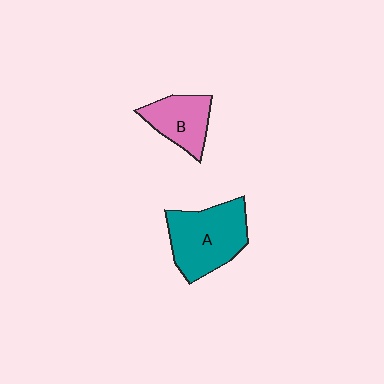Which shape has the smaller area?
Shape B (pink).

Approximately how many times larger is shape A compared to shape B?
Approximately 1.6 times.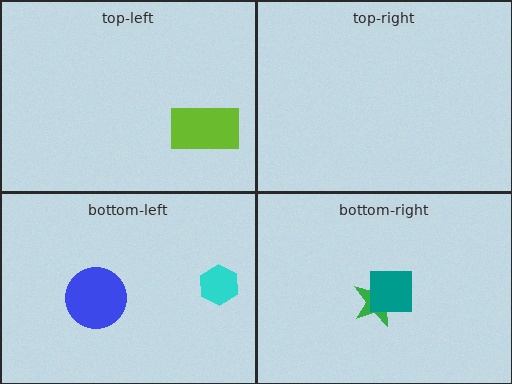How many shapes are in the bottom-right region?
2.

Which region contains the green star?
The bottom-right region.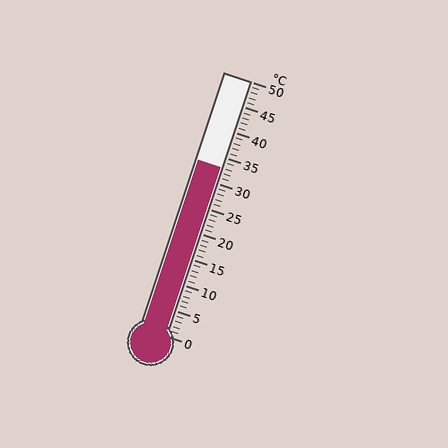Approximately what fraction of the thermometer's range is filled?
The thermometer is filled to approximately 65% of its range.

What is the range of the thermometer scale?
The thermometer scale ranges from 0°C to 50°C.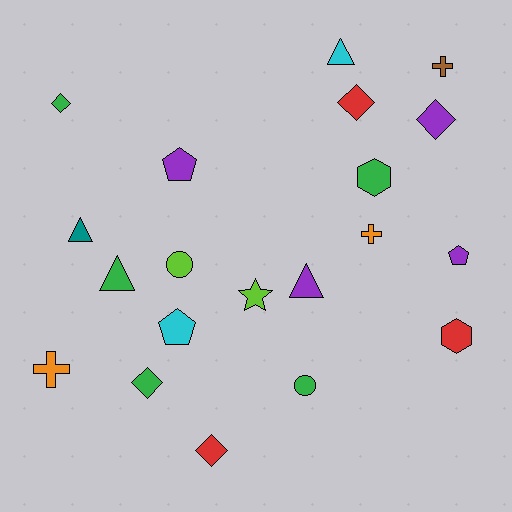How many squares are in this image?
There are no squares.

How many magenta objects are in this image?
There are no magenta objects.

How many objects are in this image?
There are 20 objects.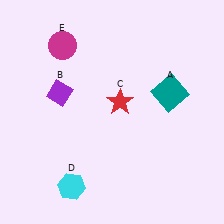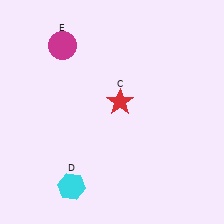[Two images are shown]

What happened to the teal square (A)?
The teal square (A) was removed in Image 2. It was in the top-right area of Image 1.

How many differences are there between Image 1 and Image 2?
There are 2 differences between the two images.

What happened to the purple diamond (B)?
The purple diamond (B) was removed in Image 2. It was in the top-left area of Image 1.